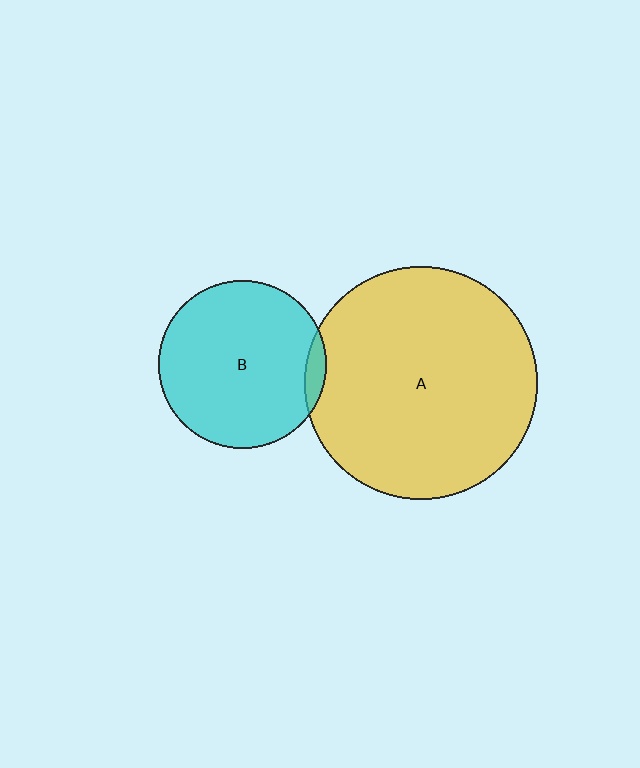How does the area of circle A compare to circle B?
Approximately 1.9 times.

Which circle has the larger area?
Circle A (yellow).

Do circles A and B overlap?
Yes.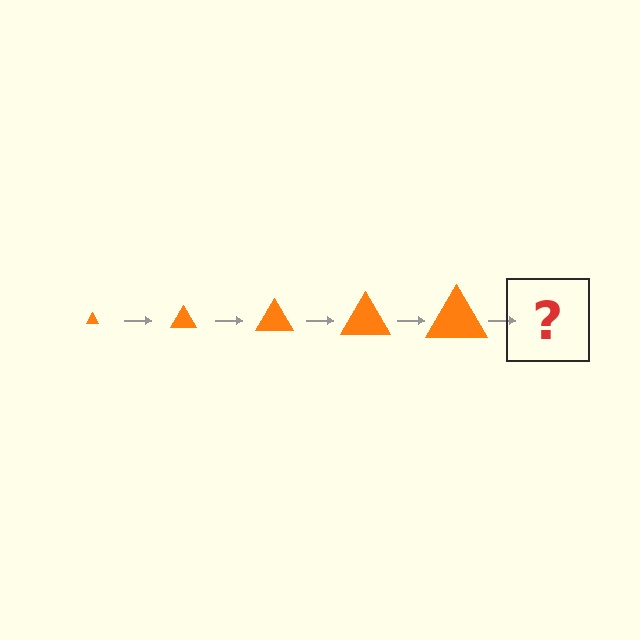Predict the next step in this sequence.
The next step is an orange triangle, larger than the previous one.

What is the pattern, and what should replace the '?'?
The pattern is that the triangle gets progressively larger each step. The '?' should be an orange triangle, larger than the previous one.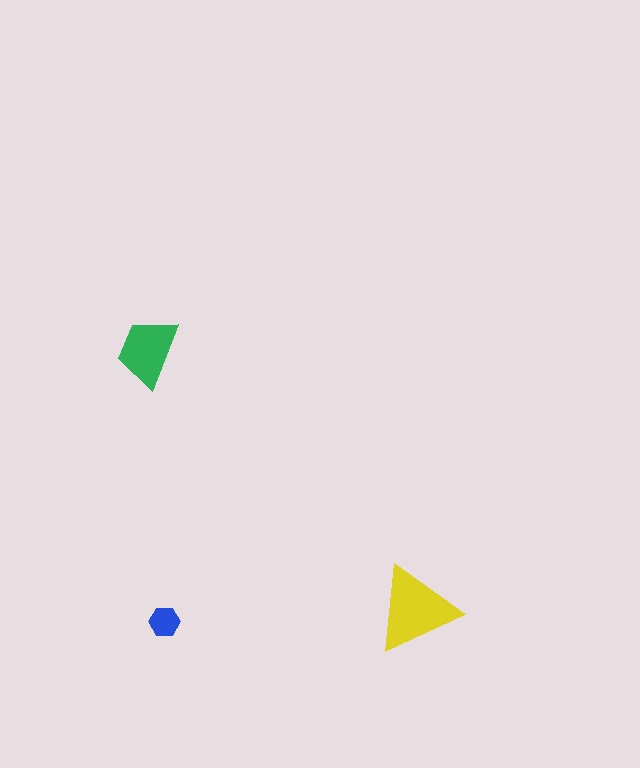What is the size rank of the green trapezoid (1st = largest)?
2nd.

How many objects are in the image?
There are 3 objects in the image.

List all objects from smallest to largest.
The blue hexagon, the green trapezoid, the yellow triangle.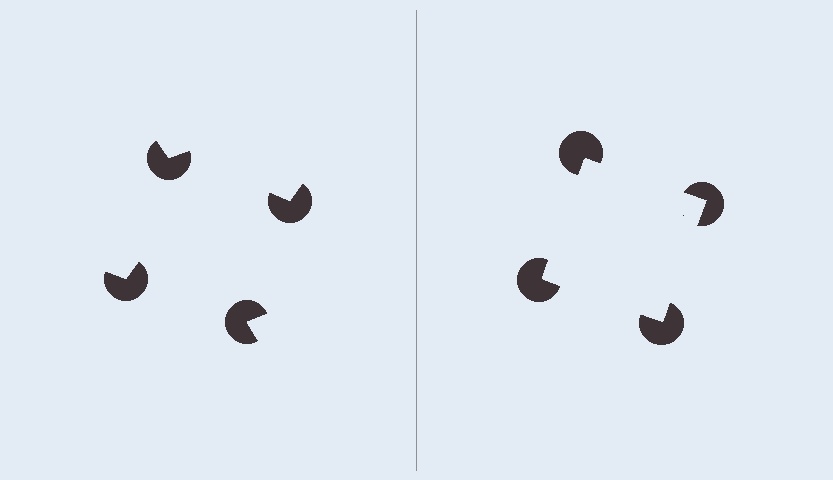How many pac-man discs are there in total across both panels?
8 — 4 on each side.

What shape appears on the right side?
An illusory square.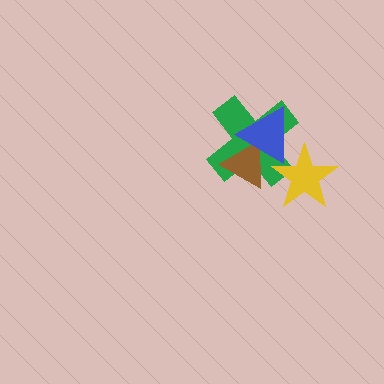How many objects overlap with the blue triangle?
3 objects overlap with the blue triangle.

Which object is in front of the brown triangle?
The blue triangle is in front of the brown triangle.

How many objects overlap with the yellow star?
2 objects overlap with the yellow star.